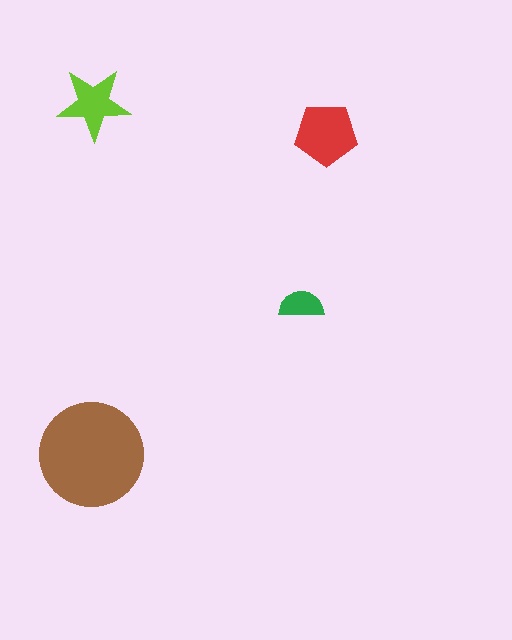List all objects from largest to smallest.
The brown circle, the red pentagon, the lime star, the green semicircle.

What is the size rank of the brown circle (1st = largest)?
1st.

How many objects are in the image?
There are 4 objects in the image.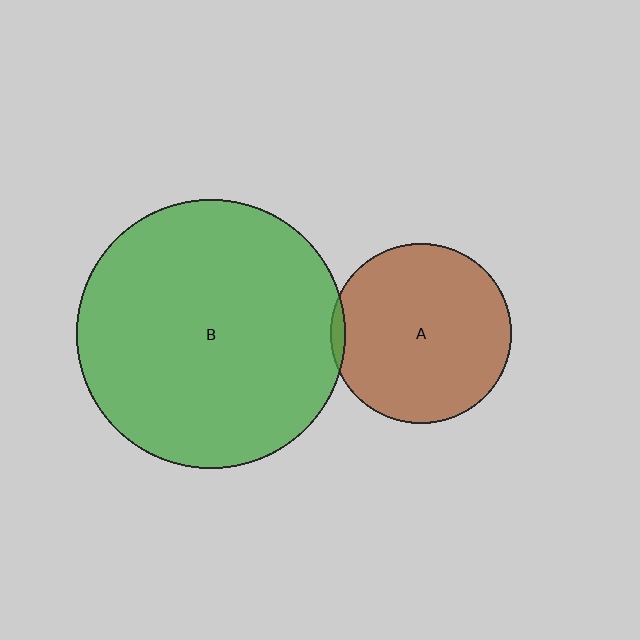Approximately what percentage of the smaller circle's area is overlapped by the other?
Approximately 5%.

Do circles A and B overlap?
Yes.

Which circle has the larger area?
Circle B (green).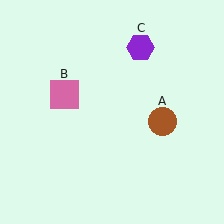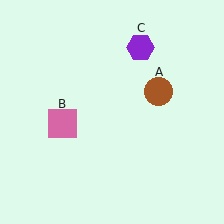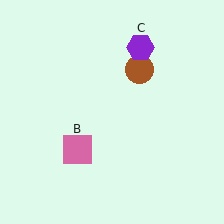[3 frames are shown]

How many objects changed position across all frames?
2 objects changed position: brown circle (object A), pink square (object B).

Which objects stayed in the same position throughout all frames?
Purple hexagon (object C) remained stationary.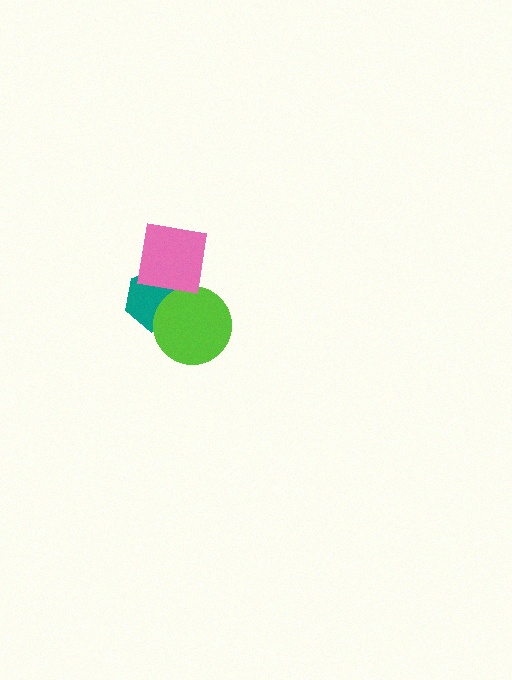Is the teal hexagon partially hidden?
Yes, it is partially covered by another shape.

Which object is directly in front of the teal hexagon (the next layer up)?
The lime circle is directly in front of the teal hexagon.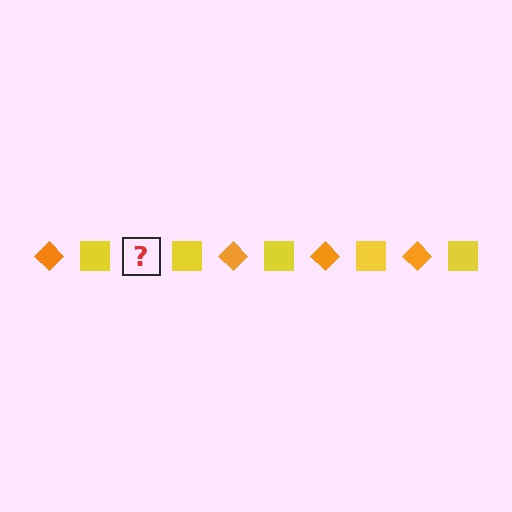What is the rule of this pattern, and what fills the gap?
The rule is that the pattern alternates between orange diamond and yellow square. The gap should be filled with an orange diamond.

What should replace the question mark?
The question mark should be replaced with an orange diamond.